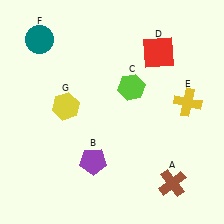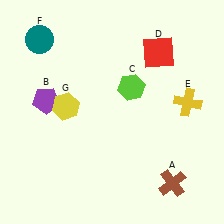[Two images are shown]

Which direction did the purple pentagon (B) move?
The purple pentagon (B) moved up.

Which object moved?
The purple pentagon (B) moved up.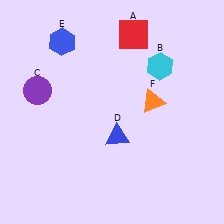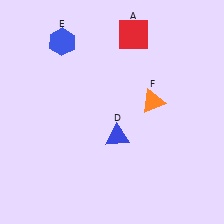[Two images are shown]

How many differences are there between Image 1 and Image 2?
There are 2 differences between the two images.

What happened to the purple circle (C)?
The purple circle (C) was removed in Image 2. It was in the top-left area of Image 1.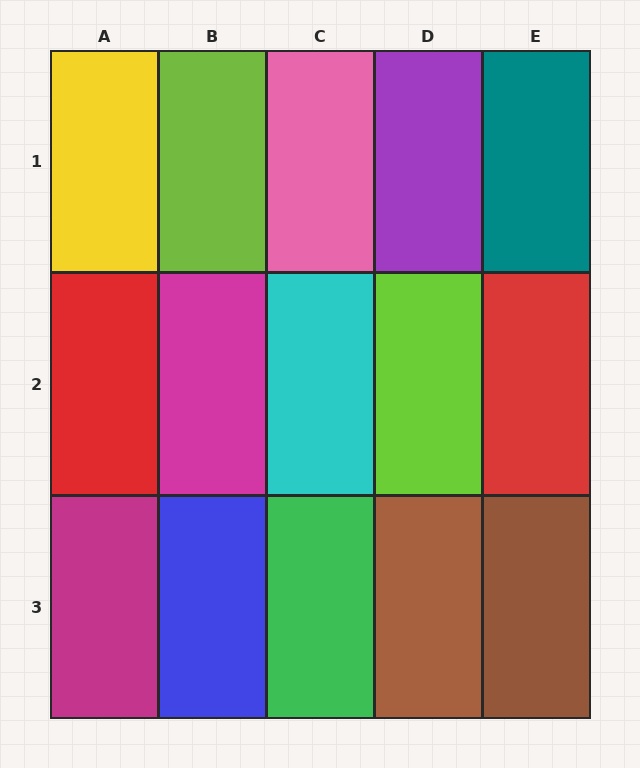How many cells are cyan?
1 cell is cyan.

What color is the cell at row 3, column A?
Magenta.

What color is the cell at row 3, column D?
Brown.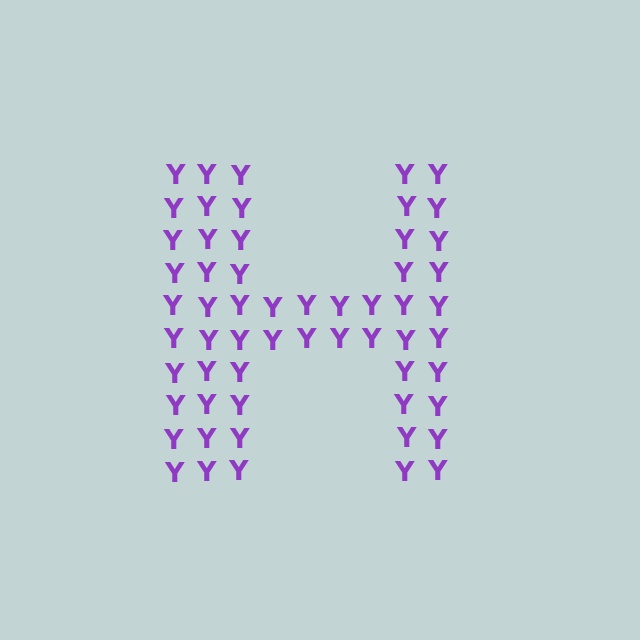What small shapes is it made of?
It is made of small letter Y's.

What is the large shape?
The large shape is the letter H.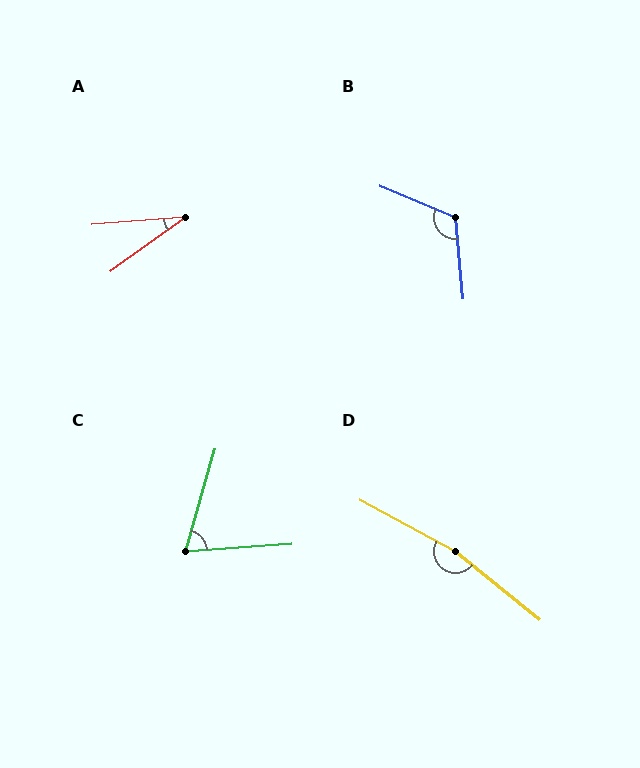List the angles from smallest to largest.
A (31°), C (70°), B (118°), D (170°).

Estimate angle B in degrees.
Approximately 118 degrees.